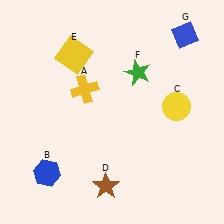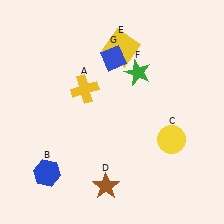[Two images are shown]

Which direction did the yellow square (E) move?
The yellow square (E) moved right.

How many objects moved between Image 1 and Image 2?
3 objects moved between the two images.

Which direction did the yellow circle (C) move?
The yellow circle (C) moved down.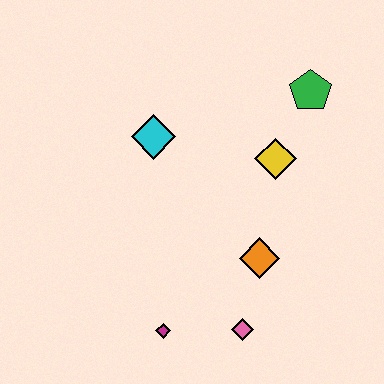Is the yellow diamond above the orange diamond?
Yes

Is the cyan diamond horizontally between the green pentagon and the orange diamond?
No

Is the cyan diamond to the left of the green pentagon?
Yes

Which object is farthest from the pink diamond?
The green pentagon is farthest from the pink diamond.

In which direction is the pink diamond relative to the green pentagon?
The pink diamond is below the green pentagon.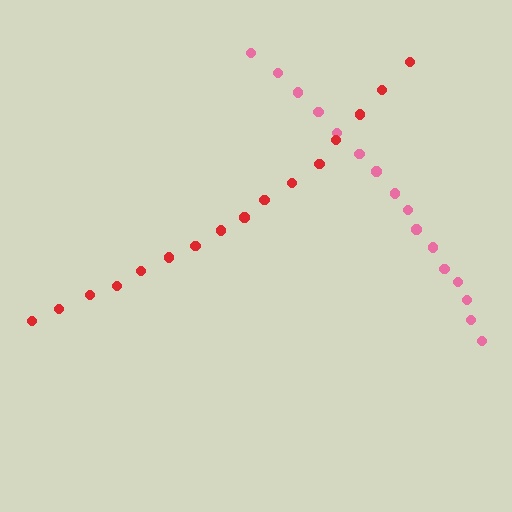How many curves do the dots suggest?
There are 2 distinct paths.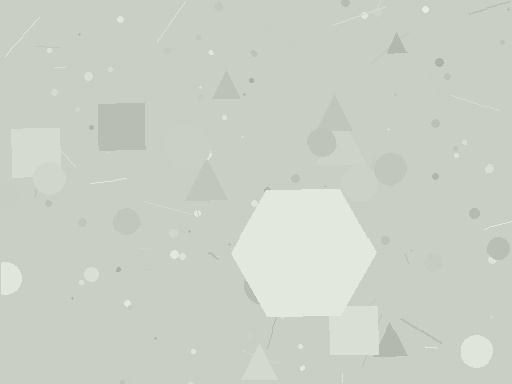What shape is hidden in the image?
A hexagon is hidden in the image.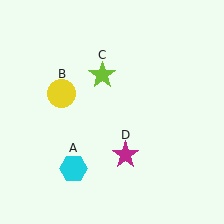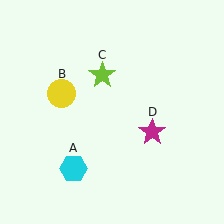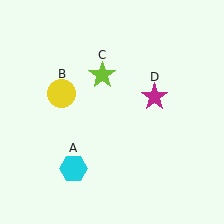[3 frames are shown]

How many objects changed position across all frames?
1 object changed position: magenta star (object D).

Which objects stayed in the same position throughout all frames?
Cyan hexagon (object A) and yellow circle (object B) and lime star (object C) remained stationary.